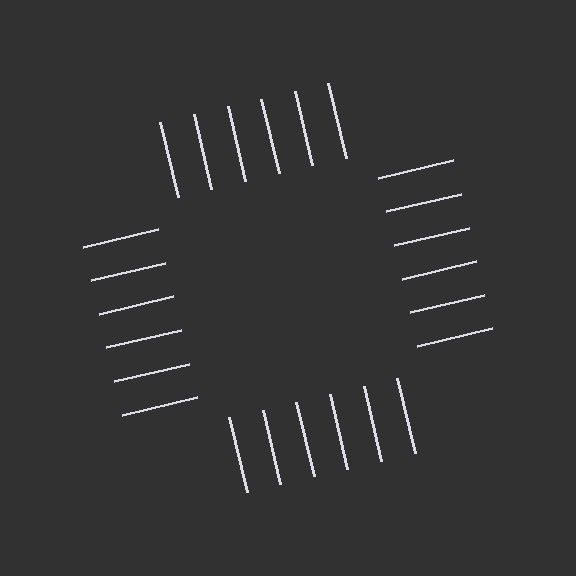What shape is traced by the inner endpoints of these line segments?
An illusory square — the line segments terminate on its edges but no continuous stroke is drawn.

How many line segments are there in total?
24 — 6 along each of the 4 edges.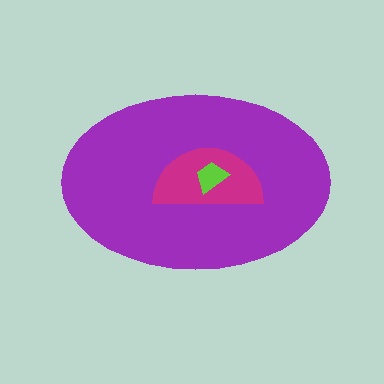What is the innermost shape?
The lime trapezoid.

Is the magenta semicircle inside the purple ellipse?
Yes.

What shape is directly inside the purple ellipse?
The magenta semicircle.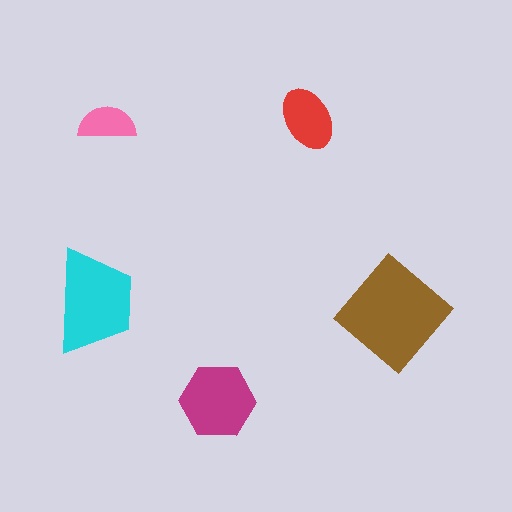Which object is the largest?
The brown diamond.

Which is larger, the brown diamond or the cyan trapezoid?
The brown diamond.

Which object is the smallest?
The pink semicircle.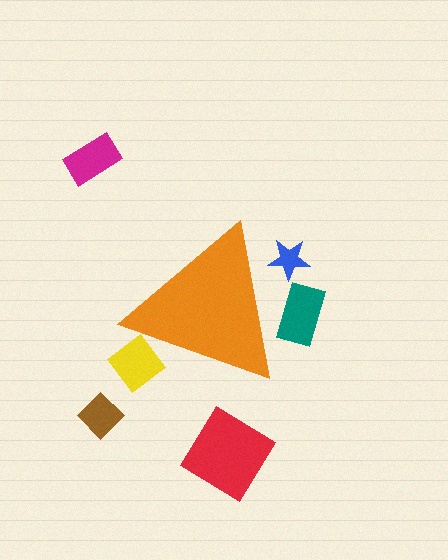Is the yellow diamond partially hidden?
Yes, the yellow diamond is partially hidden behind the orange triangle.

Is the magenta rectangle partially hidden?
No, the magenta rectangle is fully visible.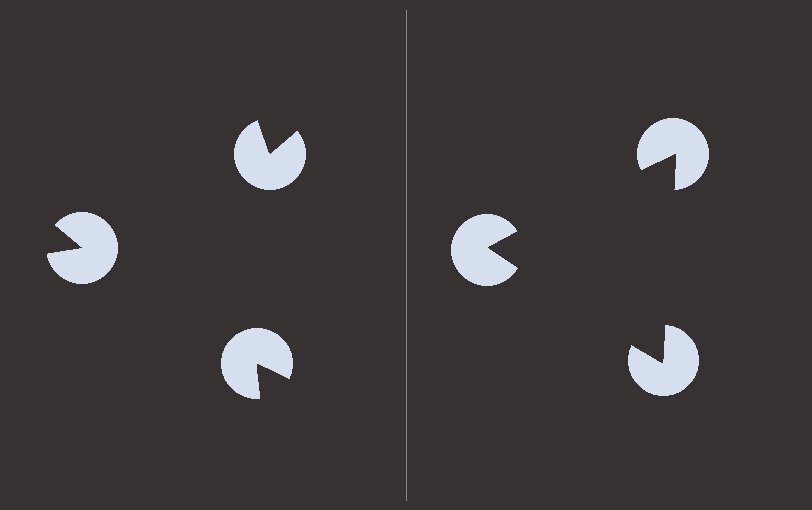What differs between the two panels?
The pac-man discs are positioned identically on both sides; only the wedge orientations differ. On the right they align to a triangle; on the left they are misaligned.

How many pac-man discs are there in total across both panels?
6 — 3 on each side.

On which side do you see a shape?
An illusory triangle appears on the right side. On the left side the wedge cuts are rotated, so no coherent shape forms.